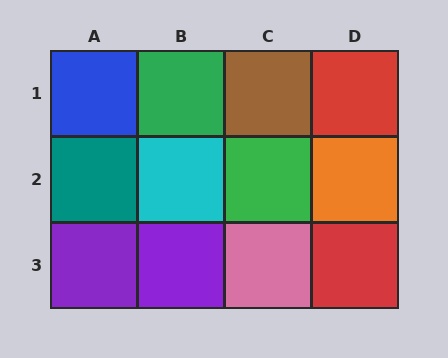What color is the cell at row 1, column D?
Red.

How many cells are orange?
1 cell is orange.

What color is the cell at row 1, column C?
Brown.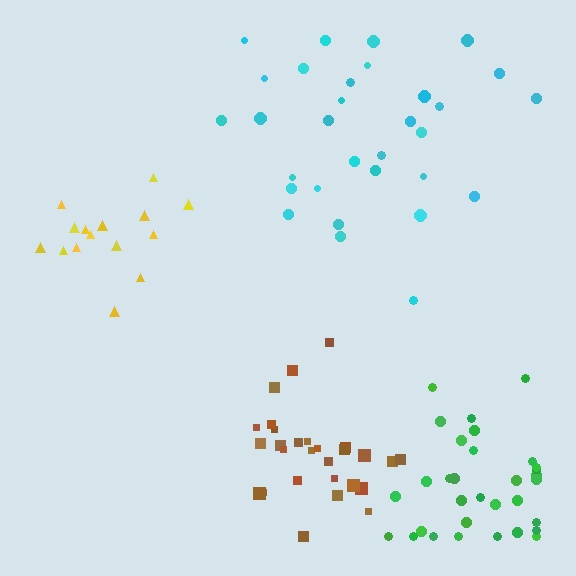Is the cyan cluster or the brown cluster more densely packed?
Brown.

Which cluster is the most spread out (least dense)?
Cyan.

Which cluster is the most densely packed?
Brown.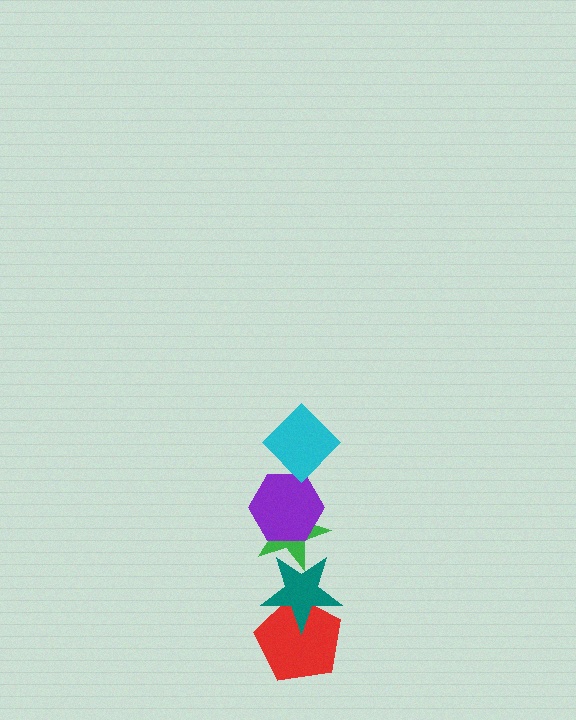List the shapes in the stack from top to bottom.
From top to bottom: the cyan diamond, the purple hexagon, the green star, the teal star, the red pentagon.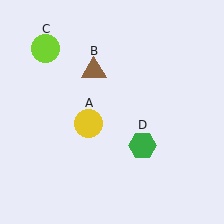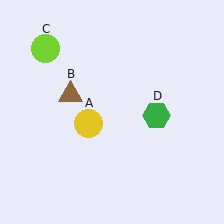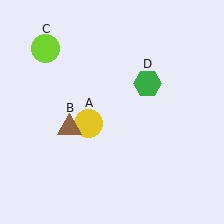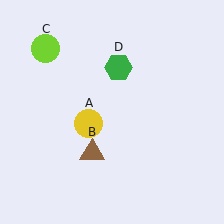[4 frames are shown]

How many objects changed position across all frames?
2 objects changed position: brown triangle (object B), green hexagon (object D).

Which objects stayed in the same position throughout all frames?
Yellow circle (object A) and lime circle (object C) remained stationary.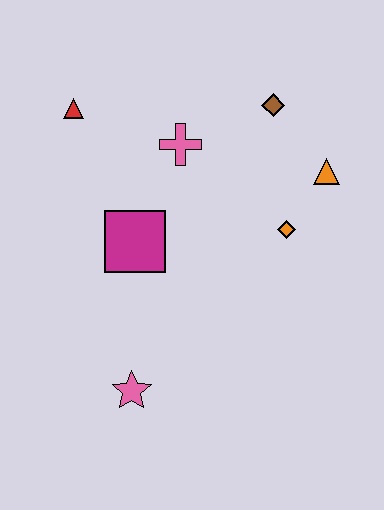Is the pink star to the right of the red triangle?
Yes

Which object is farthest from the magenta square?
The orange triangle is farthest from the magenta square.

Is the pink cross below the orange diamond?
No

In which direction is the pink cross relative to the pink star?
The pink cross is above the pink star.